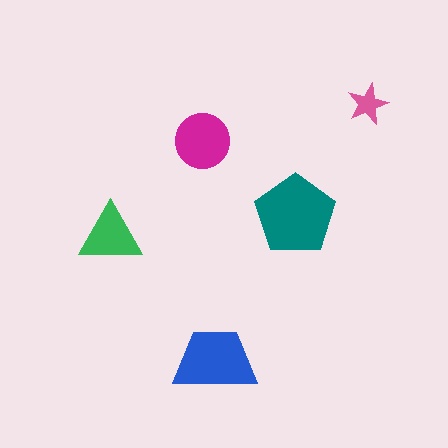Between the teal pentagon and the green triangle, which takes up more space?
The teal pentagon.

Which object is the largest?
The teal pentagon.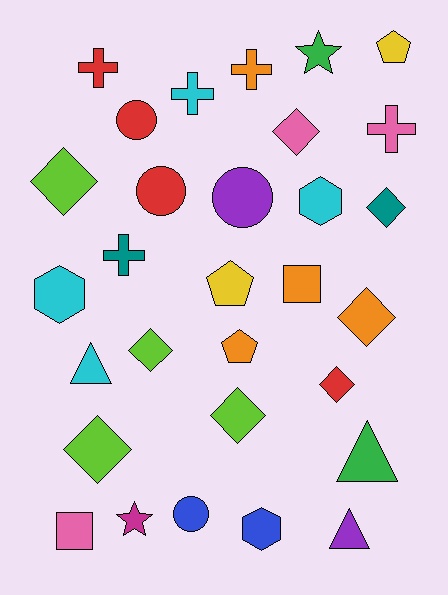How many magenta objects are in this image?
There is 1 magenta object.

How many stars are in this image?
There are 2 stars.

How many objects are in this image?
There are 30 objects.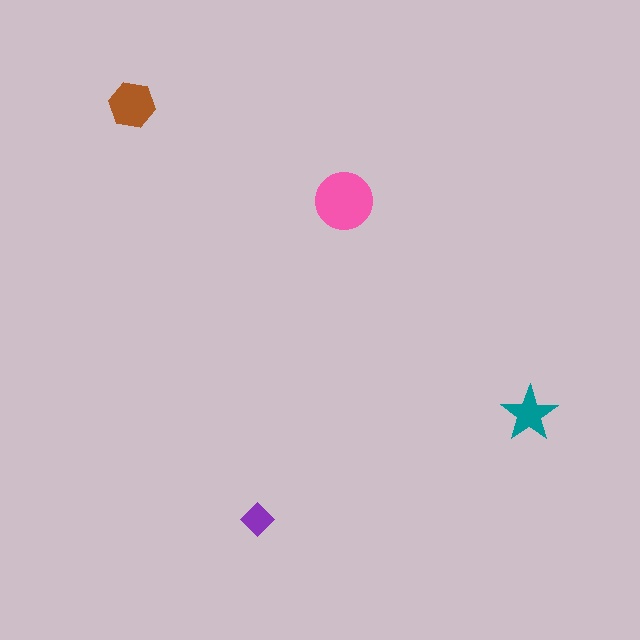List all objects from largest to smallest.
The pink circle, the brown hexagon, the teal star, the purple diamond.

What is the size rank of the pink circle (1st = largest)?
1st.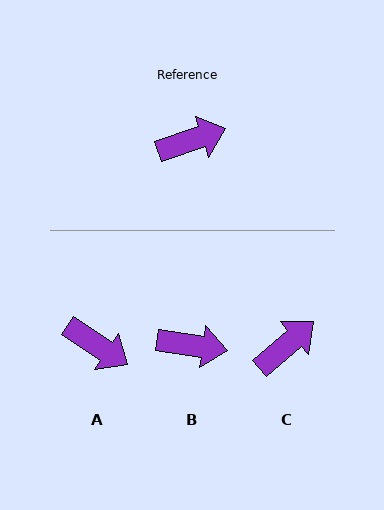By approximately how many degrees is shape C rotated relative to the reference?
Approximately 22 degrees counter-clockwise.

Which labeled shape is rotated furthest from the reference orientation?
A, about 52 degrees away.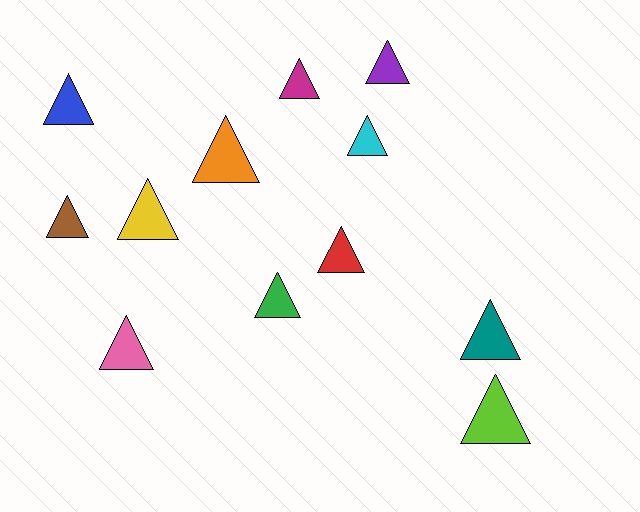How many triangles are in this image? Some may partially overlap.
There are 12 triangles.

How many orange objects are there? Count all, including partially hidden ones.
There is 1 orange object.